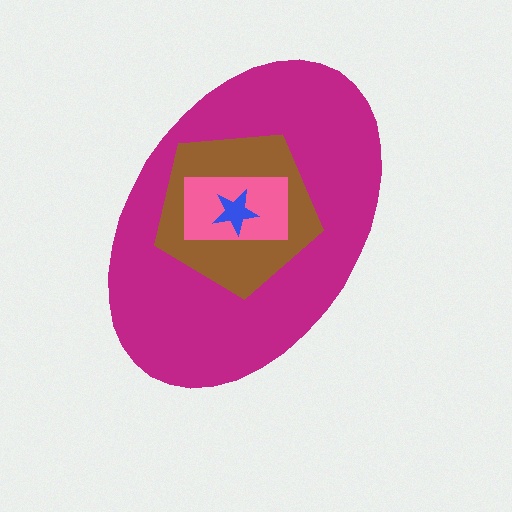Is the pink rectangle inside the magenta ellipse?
Yes.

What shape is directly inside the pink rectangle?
The blue star.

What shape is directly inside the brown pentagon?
The pink rectangle.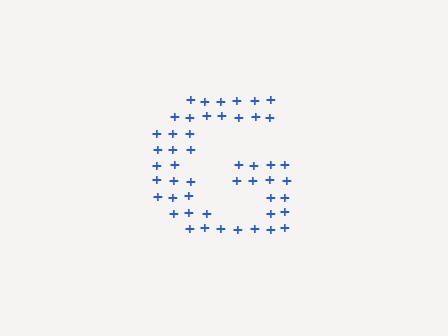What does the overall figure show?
The overall figure shows the letter G.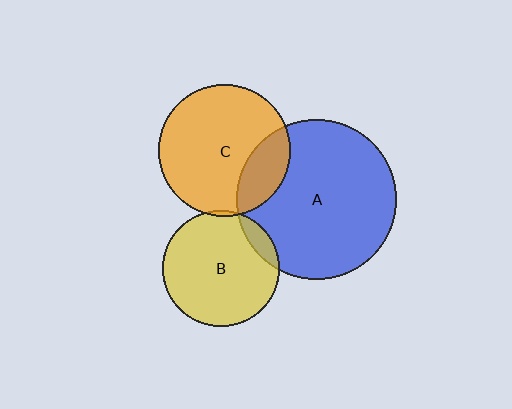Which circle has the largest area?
Circle A (blue).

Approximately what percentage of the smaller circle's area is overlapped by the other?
Approximately 20%.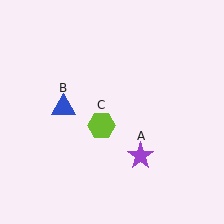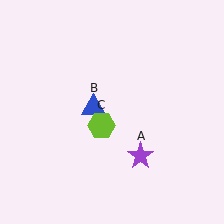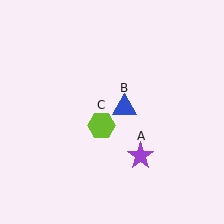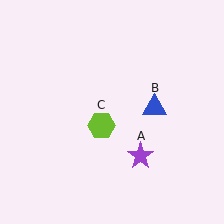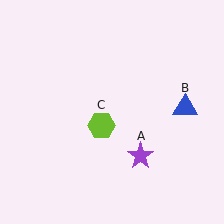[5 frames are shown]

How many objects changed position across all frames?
1 object changed position: blue triangle (object B).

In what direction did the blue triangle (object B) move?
The blue triangle (object B) moved right.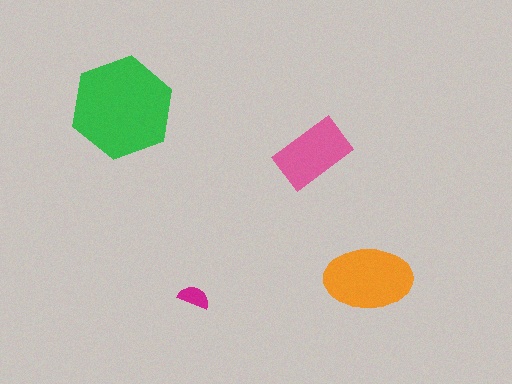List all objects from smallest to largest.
The magenta semicircle, the pink rectangle, the orange ellipse, the green hexagon.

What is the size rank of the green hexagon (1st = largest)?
1st.